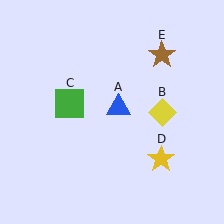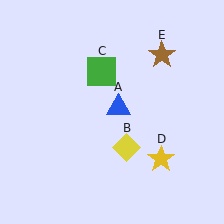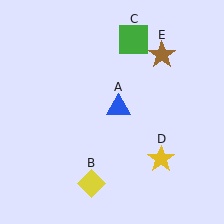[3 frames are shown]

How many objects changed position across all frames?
2 objects changed position: yellow diamond (object B), green square (object C).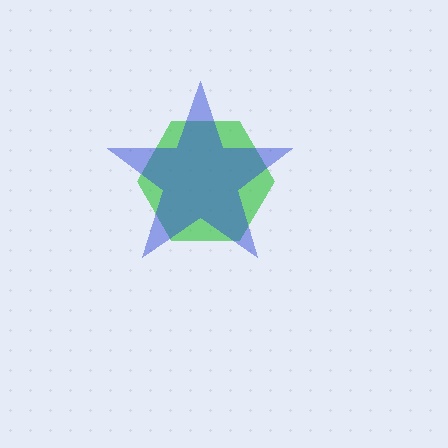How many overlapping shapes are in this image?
There are 2 overlapping shapes in the image.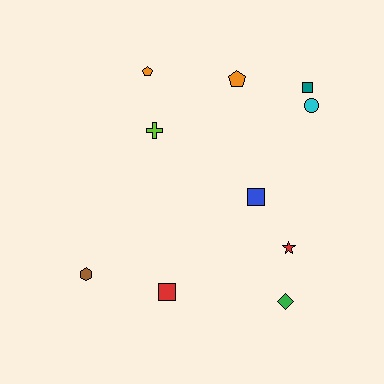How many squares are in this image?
There are 3 squares.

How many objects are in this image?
There are 10 objects.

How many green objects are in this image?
There is 1 green object.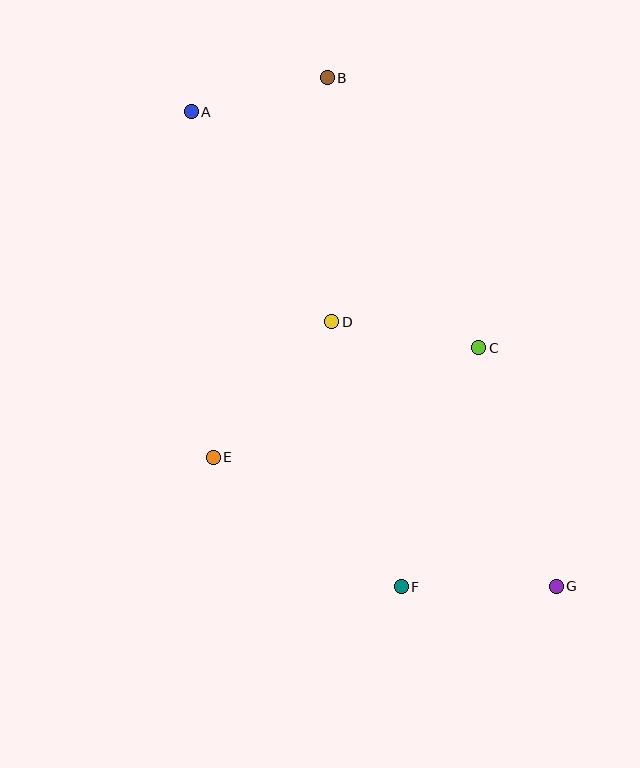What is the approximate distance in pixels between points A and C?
The distance between A and C is approximately 372 pixels.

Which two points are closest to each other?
Points A and B are closest to each other.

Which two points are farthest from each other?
Points A and G are farthest from each other.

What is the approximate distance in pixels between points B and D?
The distance between B and D is approximately 244 pixels.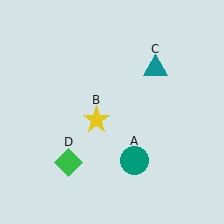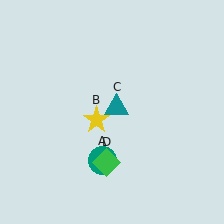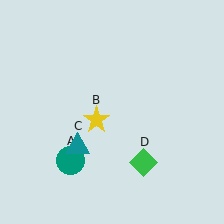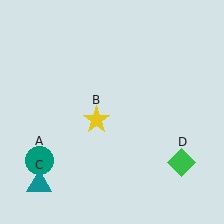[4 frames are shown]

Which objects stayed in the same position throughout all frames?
Yellow star (object B) remained stationary.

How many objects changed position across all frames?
3 objects changed position: teal circle (object A), teal triangle (object C), green diamond (object D).